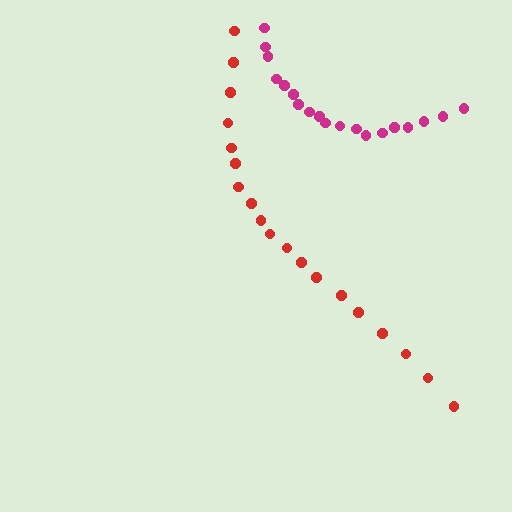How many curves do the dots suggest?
There are 2 distinct paths.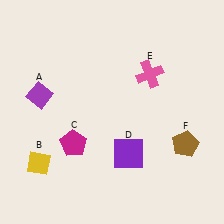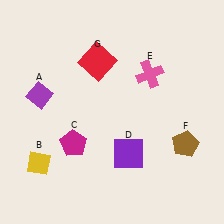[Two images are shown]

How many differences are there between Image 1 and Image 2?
There is 1 difference between the two images.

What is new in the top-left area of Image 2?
A red square (G) was added in the top-left area of Image 2.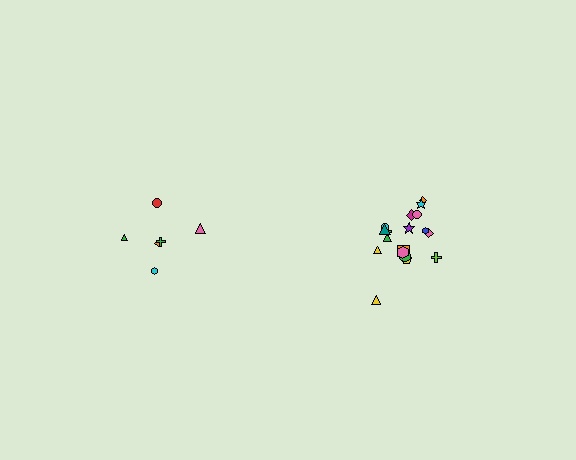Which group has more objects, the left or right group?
The right group.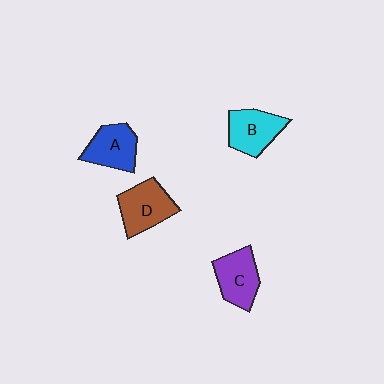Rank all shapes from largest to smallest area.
From largest to smallest: D (brown), C (purple), B (cyan), A (blue).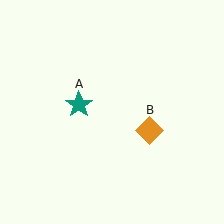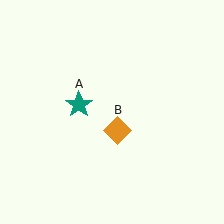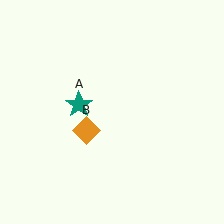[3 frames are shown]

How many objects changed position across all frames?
1 object changed position: orange diamond (object B).